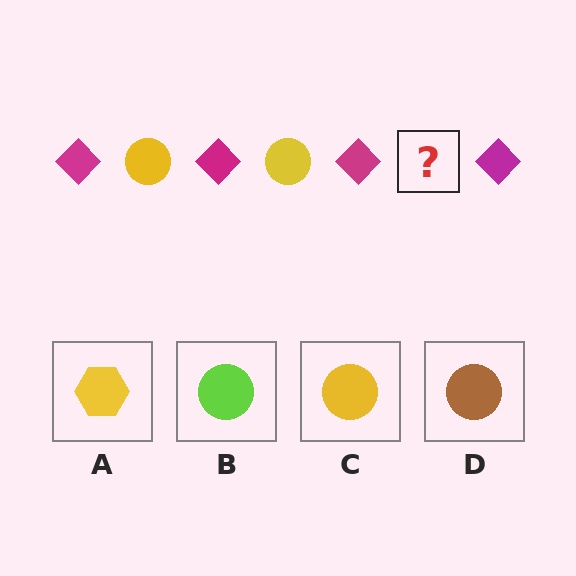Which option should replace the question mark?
Option C.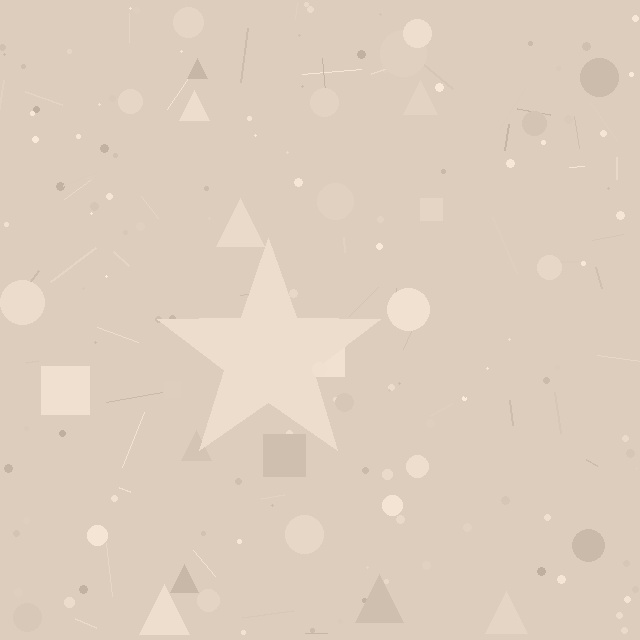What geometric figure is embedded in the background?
A star is embedded in the background.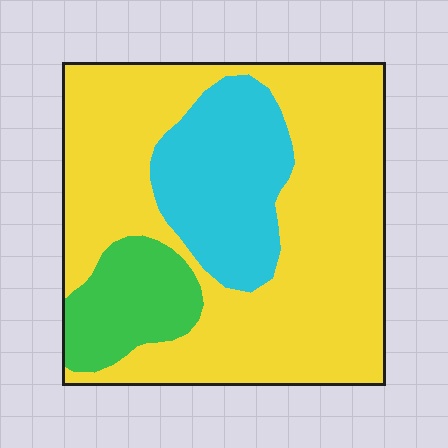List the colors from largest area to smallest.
From largest to smallest: yellow, cyan, green.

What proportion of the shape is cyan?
Cyan covers roughly 20% of the shape.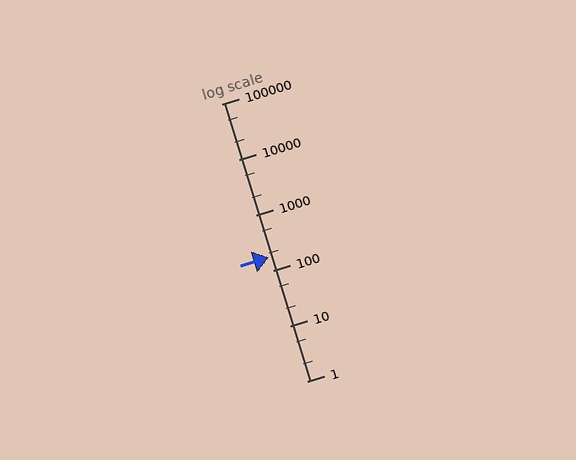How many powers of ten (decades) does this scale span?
The scale spans 5 decades, from 1 to 100000.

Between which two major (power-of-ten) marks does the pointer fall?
The pointer is between 100 and 1000.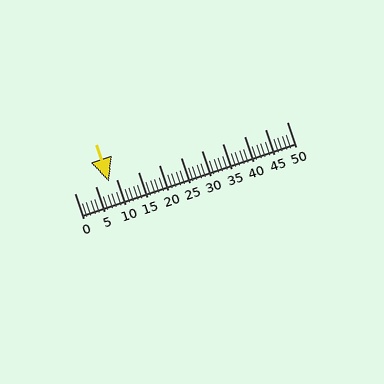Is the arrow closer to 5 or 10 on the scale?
The arrow is closer to 10.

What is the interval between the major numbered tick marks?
The major tick marks are spaced 5 units apart.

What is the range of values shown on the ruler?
The ruler shows values from 0 to 50.